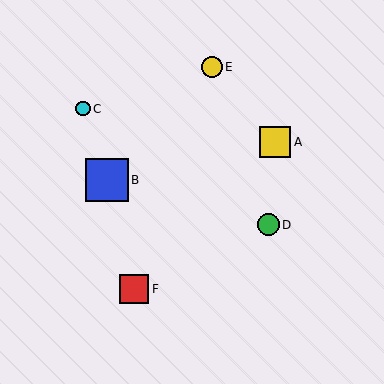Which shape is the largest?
The blue square (labeled B) is the largest.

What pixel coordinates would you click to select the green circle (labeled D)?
Click at (268, 225) to select the green circle D.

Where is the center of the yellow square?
The center of the yellow square is at (275, 142).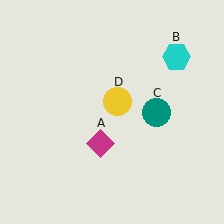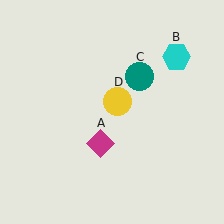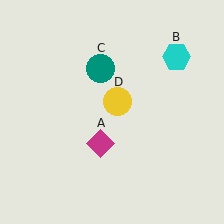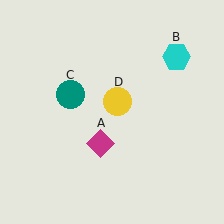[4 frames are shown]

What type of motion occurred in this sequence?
The teal circle (object C) rotated counterclockwise around the center of the scene.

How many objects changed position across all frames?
1 object changed position: teal circle (object C).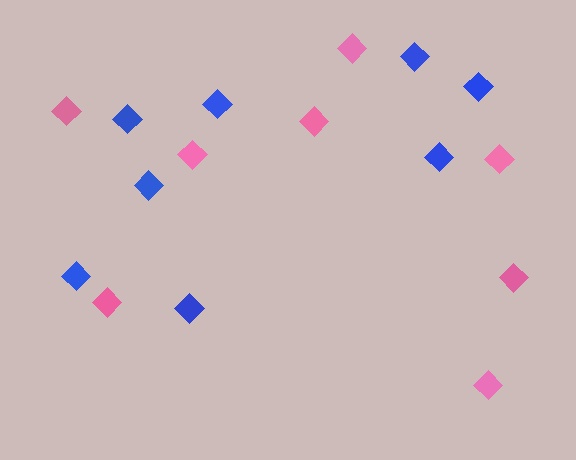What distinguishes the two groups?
There are 2 groups: one group of pink diamonds (8) and one group of blue diamonds (8).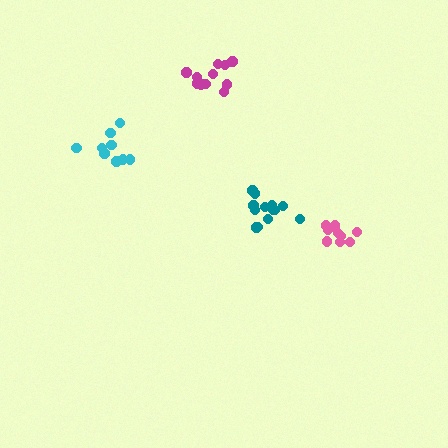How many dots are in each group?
Group 1: 14 dots, Group 2: 11 dots, Group 3: 9 dots, Group 4: 9 dots (43 total).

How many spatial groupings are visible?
There are 4 spatial groupings.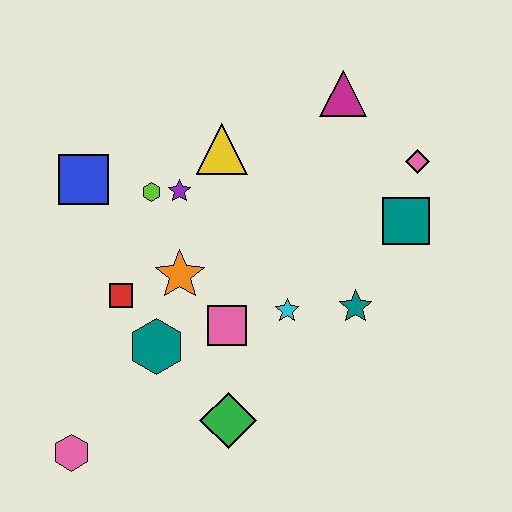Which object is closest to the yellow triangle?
The purple star is closest to the yellow triangle.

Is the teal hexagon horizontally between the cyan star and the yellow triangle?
No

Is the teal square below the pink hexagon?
No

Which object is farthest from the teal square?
The pink hexagon is farthest from the teal square.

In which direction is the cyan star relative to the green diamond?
The cyan star is above the green diamond.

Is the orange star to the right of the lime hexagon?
Yes